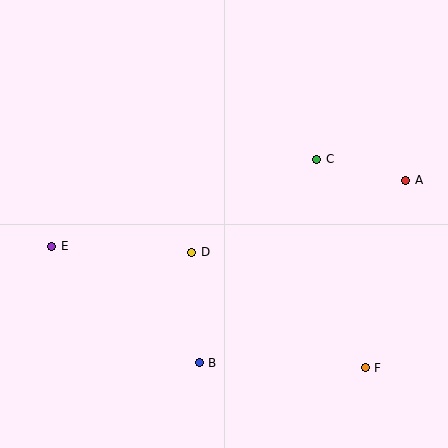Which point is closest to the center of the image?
Point D at (192, 252) is closest to the center.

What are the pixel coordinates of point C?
Point C is at (317, 159).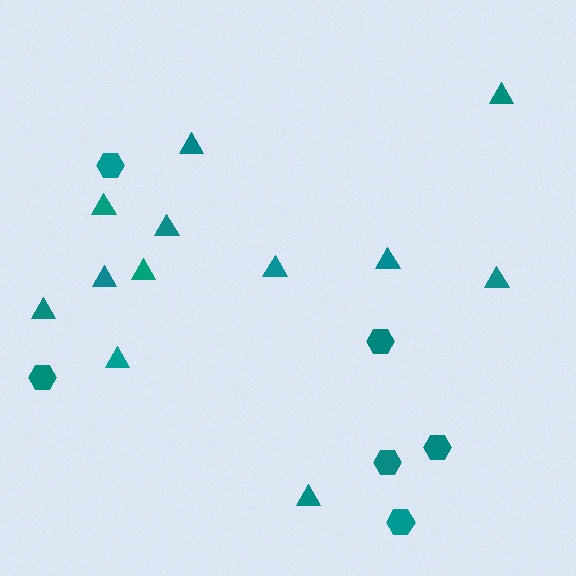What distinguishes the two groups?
There are 2 groups: one group of hexagons (6) and one group of triangles (12).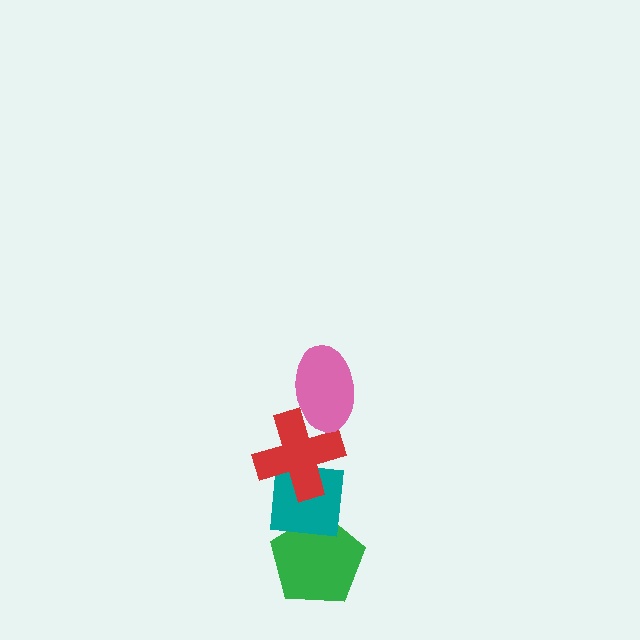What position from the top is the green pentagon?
The green pentagon is 4th from the top.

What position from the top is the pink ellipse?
The pink ellipse is 1st from the top.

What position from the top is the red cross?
The red cross is 2nd from the top.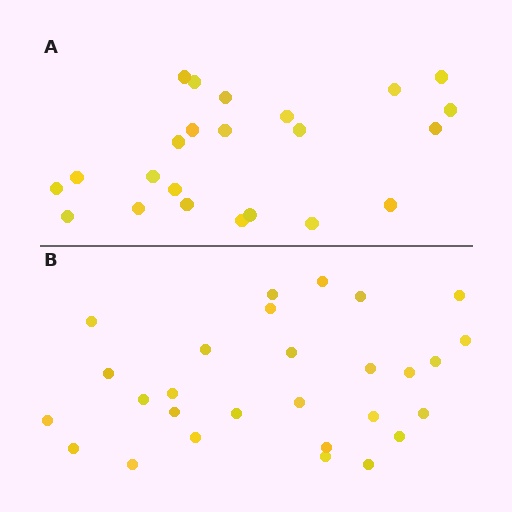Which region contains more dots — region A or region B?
Region B (the bottom region) has more dots.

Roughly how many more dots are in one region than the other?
Region B has about 5 more dots than region A.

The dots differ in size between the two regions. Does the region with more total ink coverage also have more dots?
No. Region A has more total ink coverage because its dots are larger, but region B actually contains more individual dots. Total area can be misleading — the number of items is what matters here.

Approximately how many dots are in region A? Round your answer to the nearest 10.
About 20 dots. (The exact count is 23, which rounds to 20.)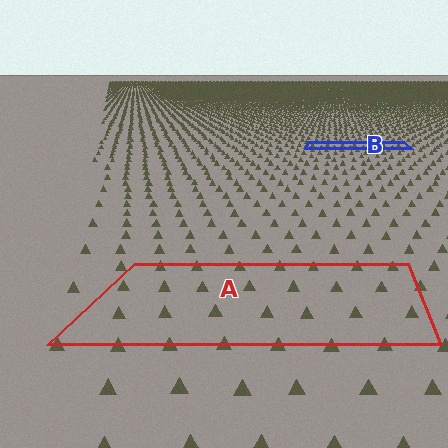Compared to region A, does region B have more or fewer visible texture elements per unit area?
Region B has more texture elements per unit area — they are packed more densely because it is farther away.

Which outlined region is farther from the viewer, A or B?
Region B is farther from the viewer — the texture elements inside it appear smaller and more densely packed.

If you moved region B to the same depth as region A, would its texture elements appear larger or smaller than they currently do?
They would appear larger. At a closer depth, the same texture elements are projected at a bigger on-screen size.